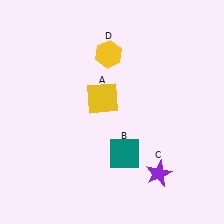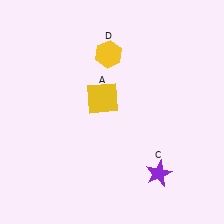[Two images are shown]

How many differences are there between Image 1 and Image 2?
There is 1 difference between the two images.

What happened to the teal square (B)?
The teal square (B) was removed in Image 2. It was in the bottom-right area of Image 1.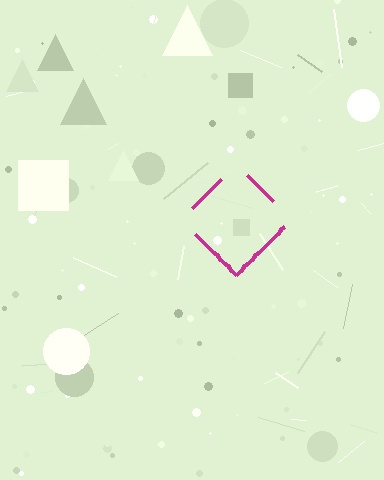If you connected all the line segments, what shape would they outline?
They would outline a diamond.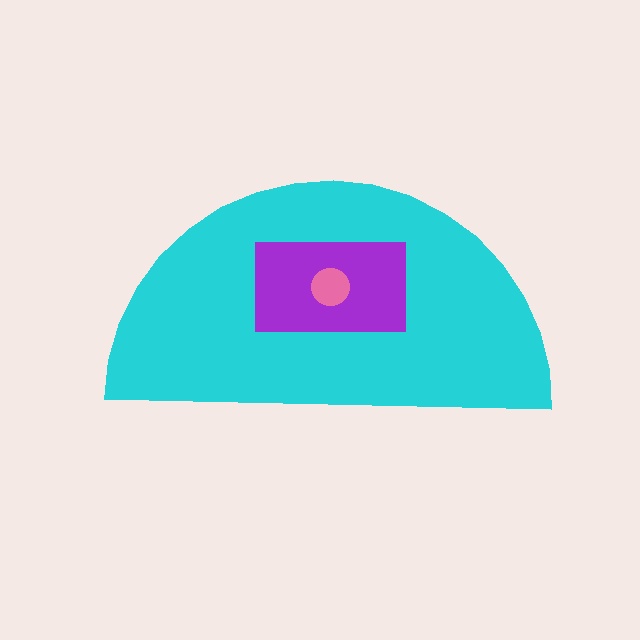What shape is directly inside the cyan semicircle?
The purple rectangle.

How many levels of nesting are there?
3.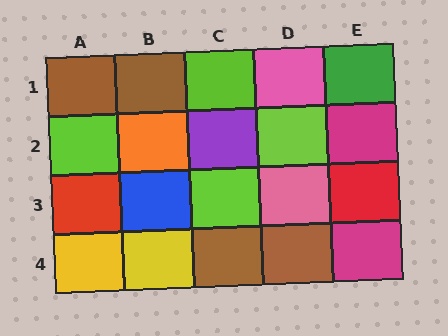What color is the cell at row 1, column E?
Green.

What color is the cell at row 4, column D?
Brown.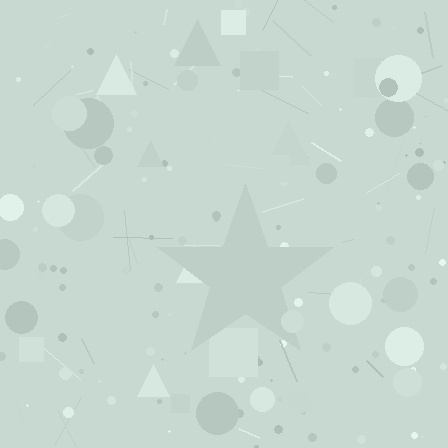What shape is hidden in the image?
A star is hidden in the image.